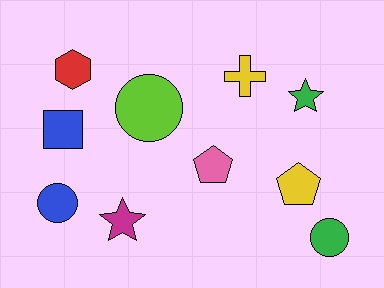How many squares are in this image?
There is 1 square.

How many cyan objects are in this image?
There are no cyan objects.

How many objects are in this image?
There are 10 objects.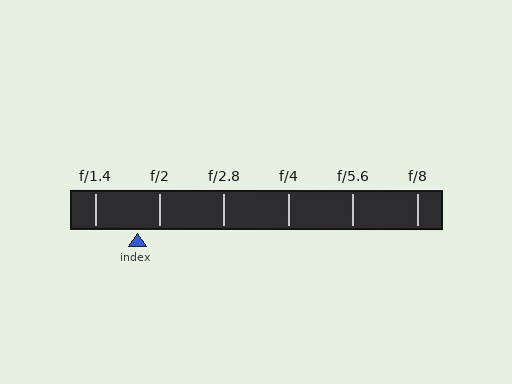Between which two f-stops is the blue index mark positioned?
The index mark is between f/1.4 and f/2.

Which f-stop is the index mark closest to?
The index mark is closest to f/2.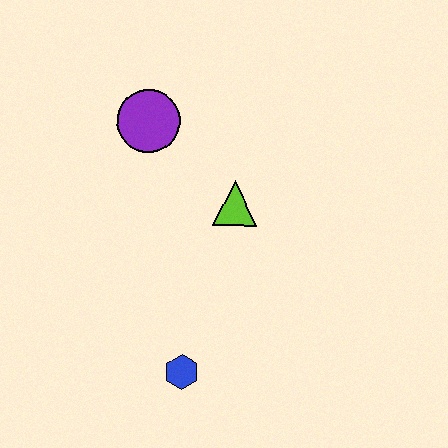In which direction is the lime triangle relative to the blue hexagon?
The lime triangle is above the blue hexagon.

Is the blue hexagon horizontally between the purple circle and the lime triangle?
Yes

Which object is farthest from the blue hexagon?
The purple circle is farthest from the blue hexagon.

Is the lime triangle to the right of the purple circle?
Yes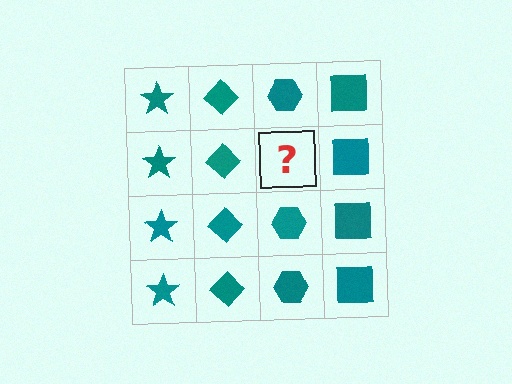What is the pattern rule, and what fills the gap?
The rule is that each column has a consistent shape. The gap should be filled with a teal hexagon.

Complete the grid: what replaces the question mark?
The question mark should be replaced with a teal hexagon.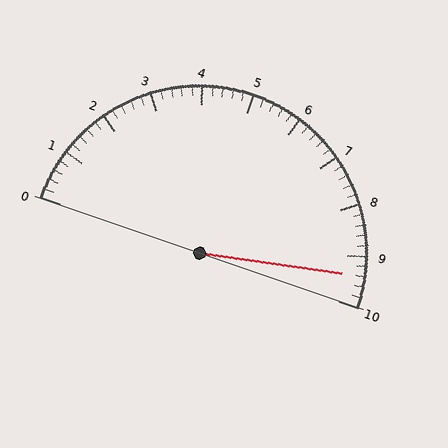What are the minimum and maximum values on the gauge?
The gauge ranges from 0 to 10.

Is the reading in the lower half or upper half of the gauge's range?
The reading is in the upper half of the range (0 to 10).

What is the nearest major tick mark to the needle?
The nearest major tick mark is 9.